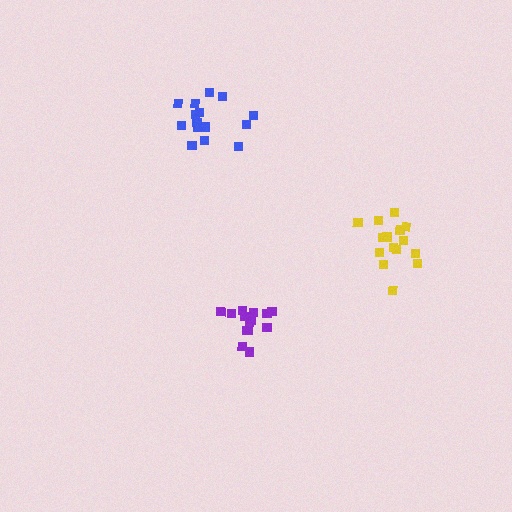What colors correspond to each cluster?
The clusters are colored: blue, yellow, purple.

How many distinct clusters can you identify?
There are 3 distinct clusters.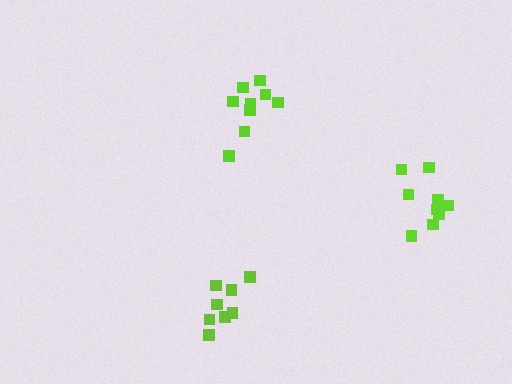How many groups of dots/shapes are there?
There are 3 groups.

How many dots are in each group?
Group 1: 8 dots, Group 2: 10 dots, Group 3: 9 dots (27 total).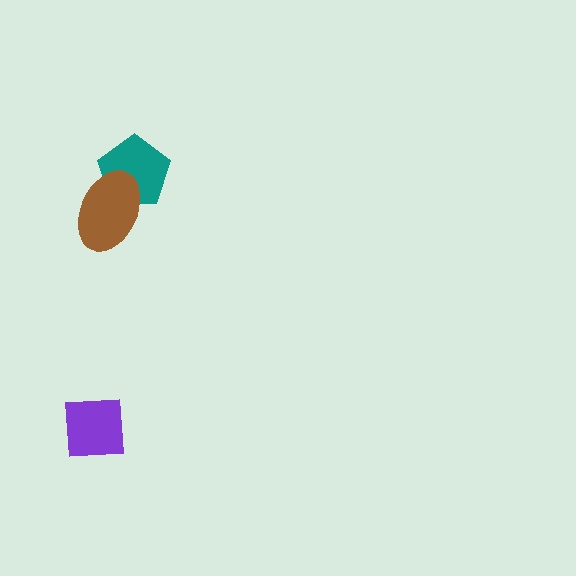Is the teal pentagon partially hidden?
Yes, it is partially covered by another shape.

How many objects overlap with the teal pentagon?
1 object overlaps with the teal pentagon.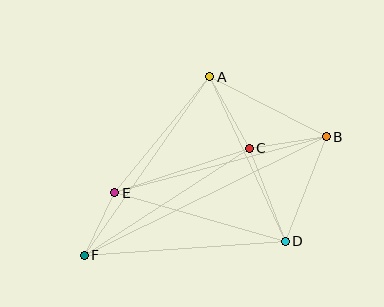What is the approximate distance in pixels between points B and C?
The distance between B and C is approximately 78 pixels.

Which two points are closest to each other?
Points E and F are closest to each other.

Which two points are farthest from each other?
Points B and F are farthest from each other.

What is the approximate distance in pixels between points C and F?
The distance between C and F is approximately 197 pixels.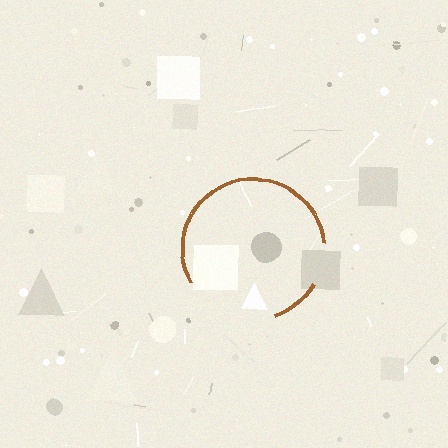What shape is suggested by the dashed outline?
The dashed outline suggests a circle.